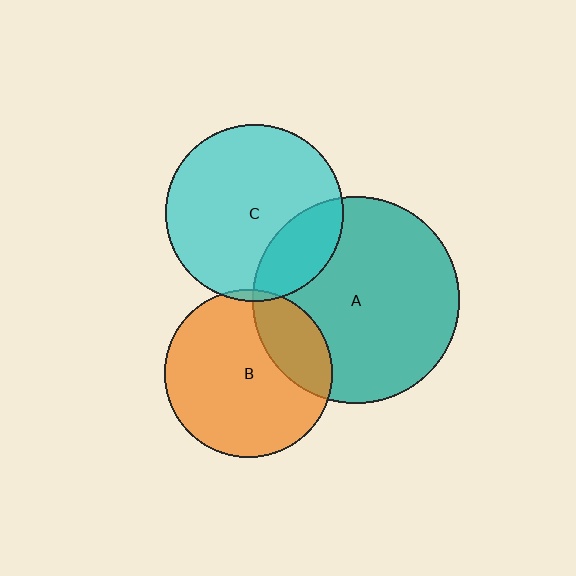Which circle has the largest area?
Circle A (teal).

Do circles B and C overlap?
Yes.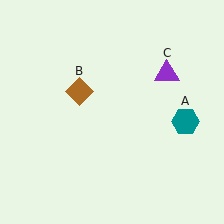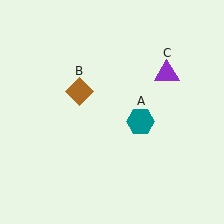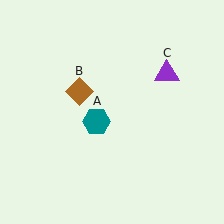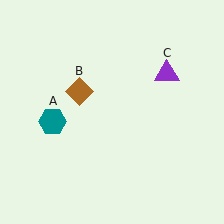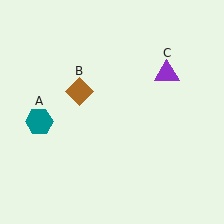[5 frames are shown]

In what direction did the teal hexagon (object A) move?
The teal hexagon (object A) moved left.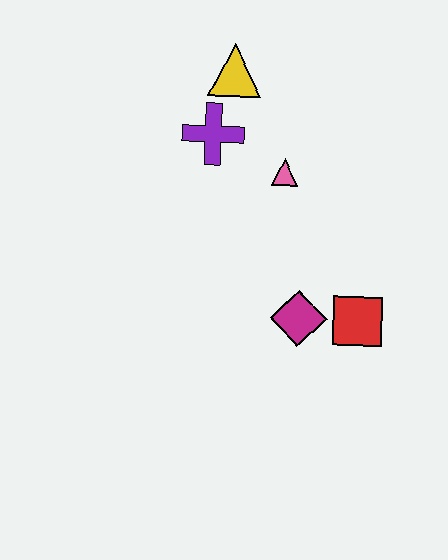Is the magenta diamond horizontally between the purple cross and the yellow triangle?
No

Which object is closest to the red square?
The magenta diamond is closest to the red square.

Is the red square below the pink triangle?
Yes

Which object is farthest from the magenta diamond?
The yellow triangle is farthest from the magenta diamond.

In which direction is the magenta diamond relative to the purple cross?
The magenta diamond is below the purple cross.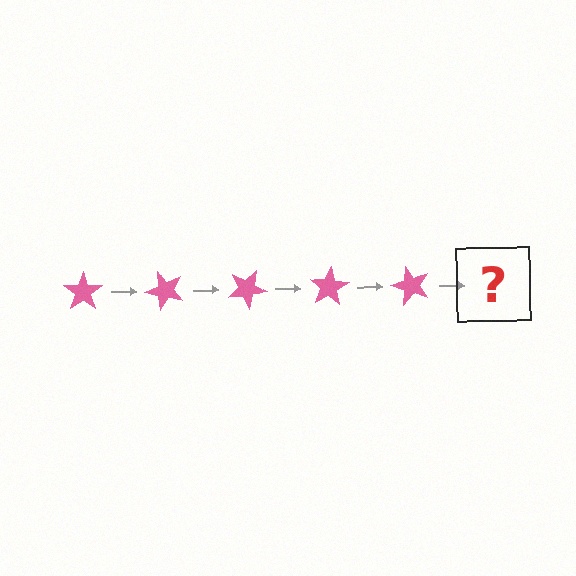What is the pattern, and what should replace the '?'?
The pattern is that the star rotates 50 degrees each step. The '?' should be a pink star rotated 250 degrees.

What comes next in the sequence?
The next element should be a pink star rotated 250 degrees.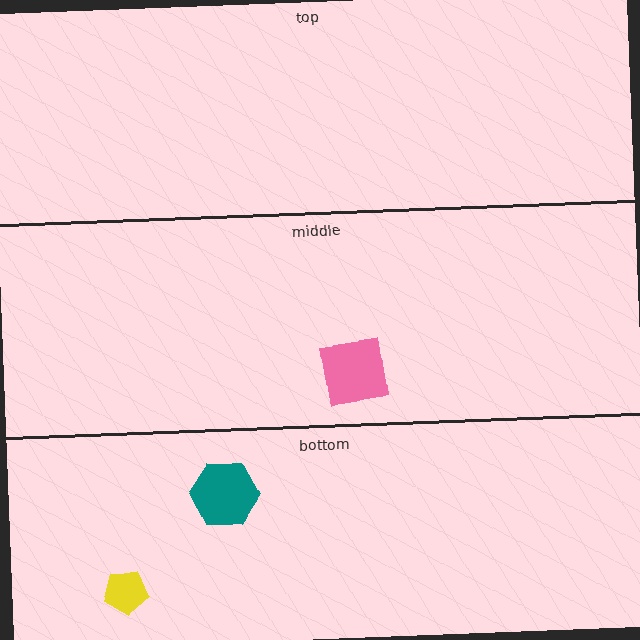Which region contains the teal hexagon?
The bottom region.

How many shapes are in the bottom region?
2.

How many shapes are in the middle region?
1.